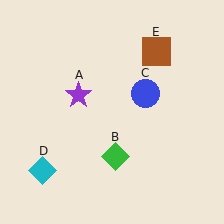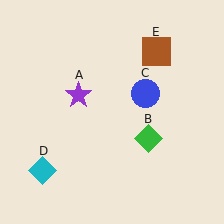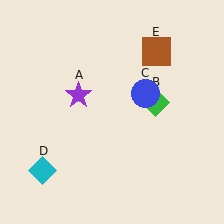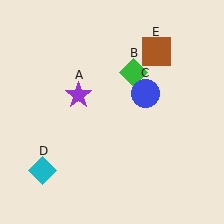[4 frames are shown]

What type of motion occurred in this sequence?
The green diamond (object B) rotated counterclockwise around the center of the scene.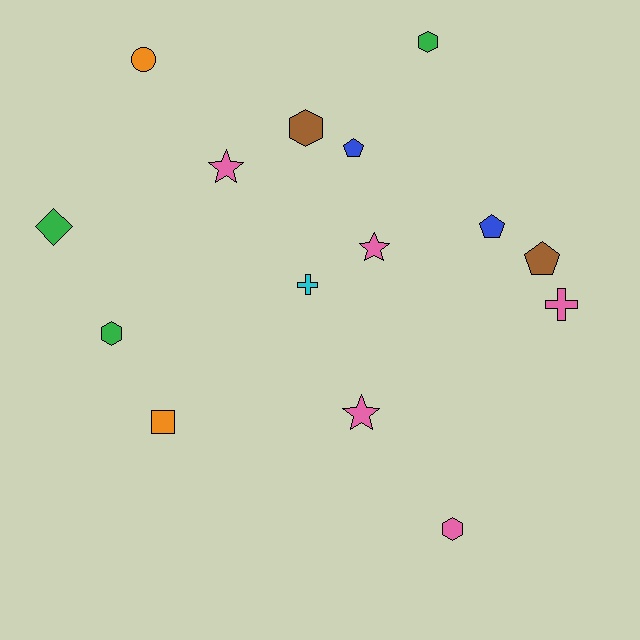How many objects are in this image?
There are 15 objects.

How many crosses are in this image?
There are 2 crosses.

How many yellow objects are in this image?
There are no yellow objects.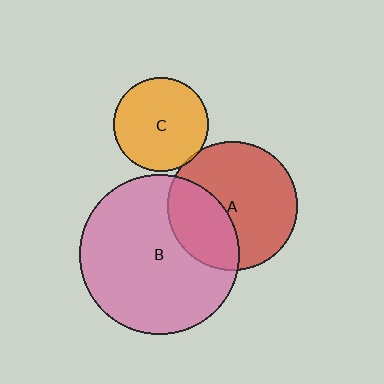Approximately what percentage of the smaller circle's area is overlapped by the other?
Approximately 5%.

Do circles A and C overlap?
Yes.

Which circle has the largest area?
Circle B (pink).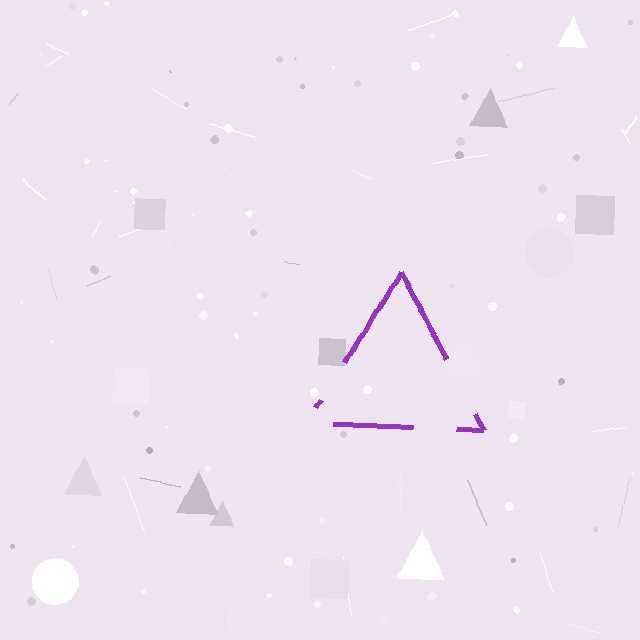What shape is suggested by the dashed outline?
The dashed outline suggests a triangle.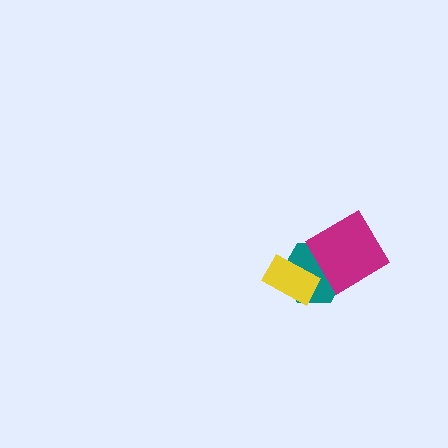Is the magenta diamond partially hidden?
No, no other shape covers it.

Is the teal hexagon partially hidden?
Yes, it is partially covered by another shape.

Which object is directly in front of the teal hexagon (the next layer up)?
The yellow rectangle is directly in front of the teal hexagon.